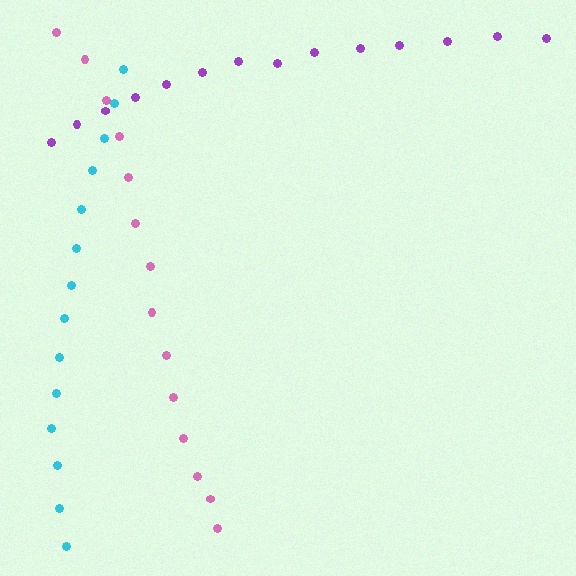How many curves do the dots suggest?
There are 3 distinct paths.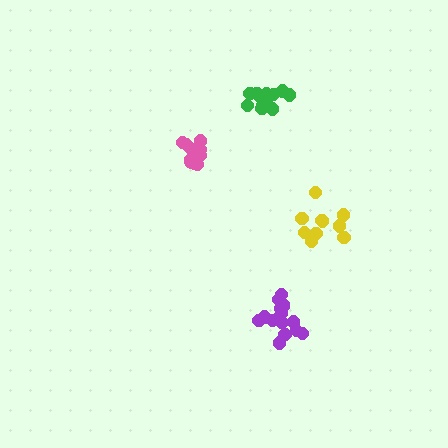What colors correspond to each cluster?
The clusters are colored: pink, yellow, purple, green.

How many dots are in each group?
Group 1: 10 dots, Group 2: 10 dots, Group 3: 16 dots, Group 4: 16 dots (52 total).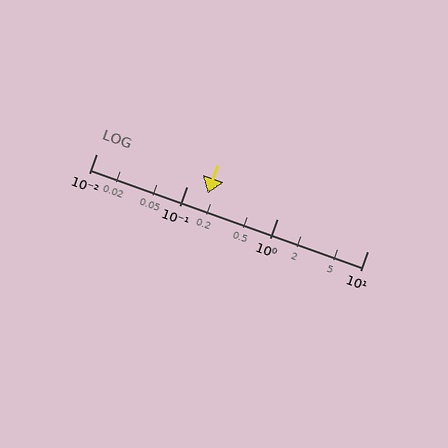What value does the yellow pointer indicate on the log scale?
The pointer indicates approximately 0.17.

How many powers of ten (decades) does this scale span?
The scale spans 3 decades, from 0.01 to 10.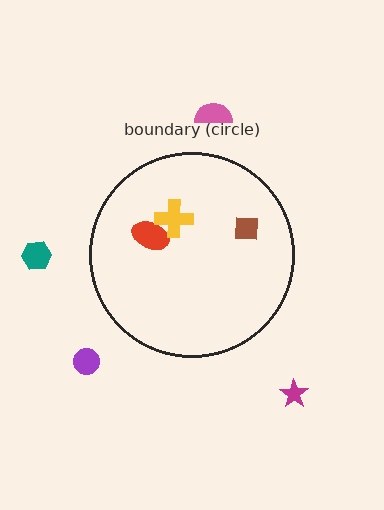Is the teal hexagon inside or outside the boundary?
Outside.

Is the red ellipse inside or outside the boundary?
Inside.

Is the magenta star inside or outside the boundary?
Outside.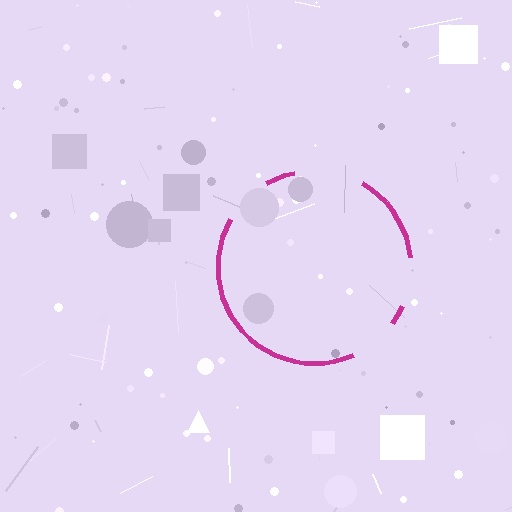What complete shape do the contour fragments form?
The contour fragments form a circle.